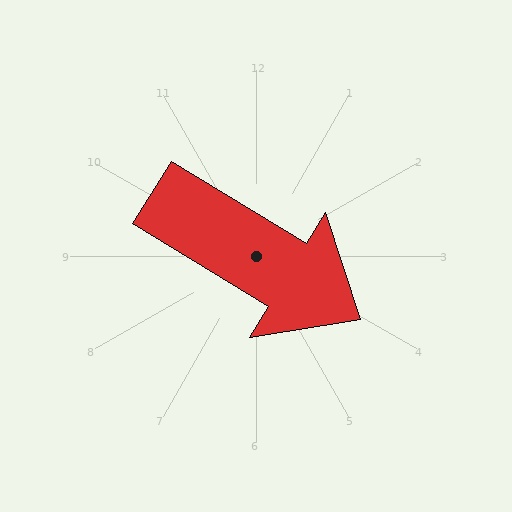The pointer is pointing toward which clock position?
Roughly 4 o'clock.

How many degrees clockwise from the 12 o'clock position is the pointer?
Approximately 121 degrees.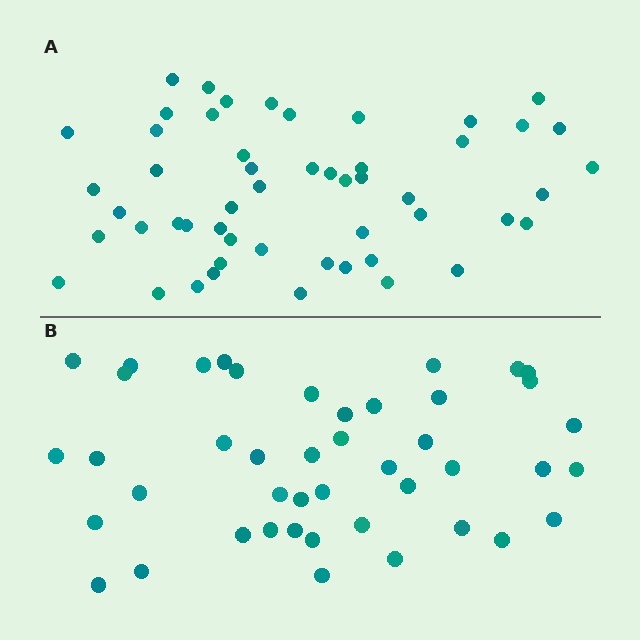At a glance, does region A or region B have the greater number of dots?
Region A (the top region) has more dots.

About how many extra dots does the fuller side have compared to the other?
Region A has roughly 8 or so more dots than region B.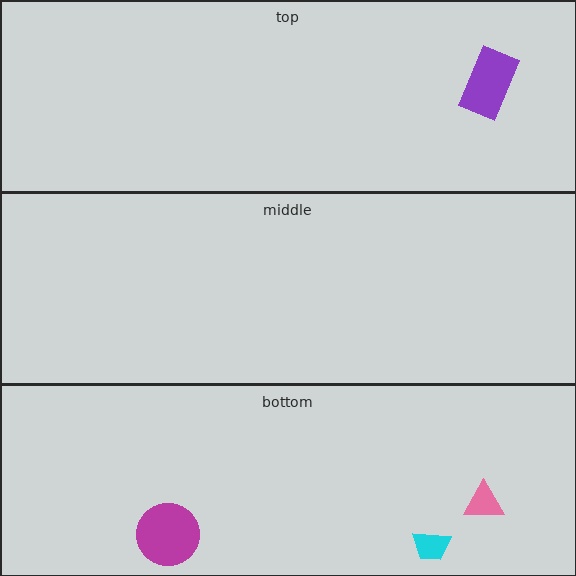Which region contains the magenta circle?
The bottom region.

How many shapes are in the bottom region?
3.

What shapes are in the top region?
The purple rectangle.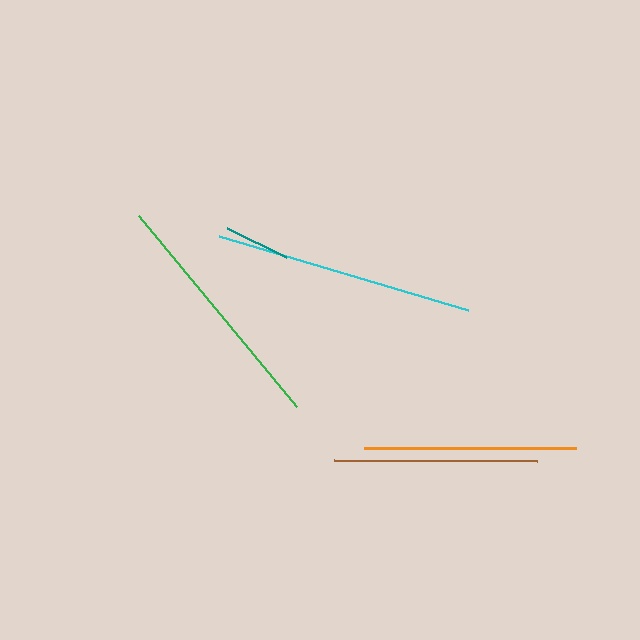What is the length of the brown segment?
The brown segment is approximately 203 pixels long.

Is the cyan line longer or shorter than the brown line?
The cyan line is longer than the brown line.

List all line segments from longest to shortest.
From longest to shortest: cyan, green, orange, brown, teal.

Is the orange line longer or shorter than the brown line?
The orange line is longer than the brown line.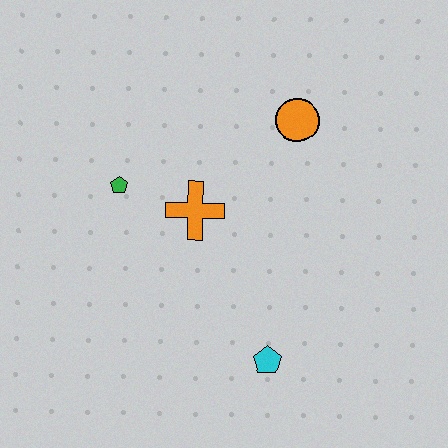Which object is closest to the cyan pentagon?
The orange cross is closest to the cyan pentagon.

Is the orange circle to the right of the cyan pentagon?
Yes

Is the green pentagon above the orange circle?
No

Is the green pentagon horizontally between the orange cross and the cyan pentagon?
No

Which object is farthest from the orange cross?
The cyan pentagon is farthest from the orange cross.